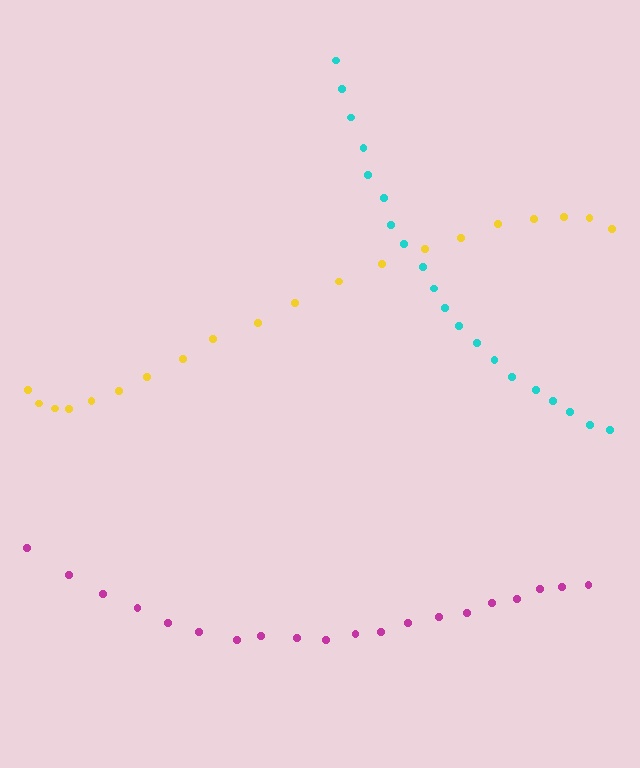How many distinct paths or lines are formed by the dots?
There are 3 distinct paths.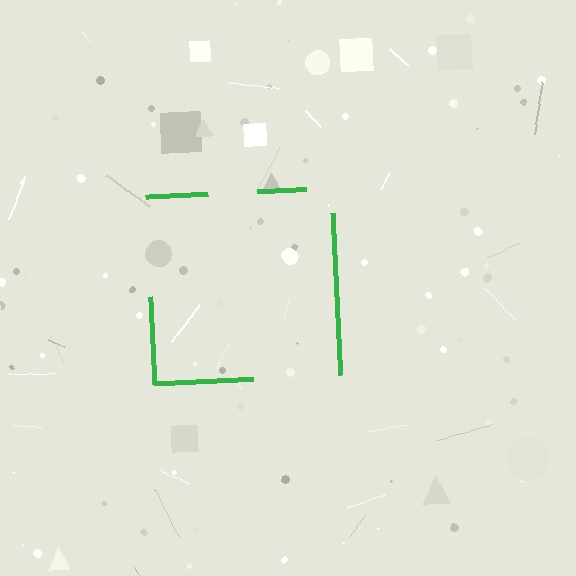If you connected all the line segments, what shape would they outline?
They would outline a square.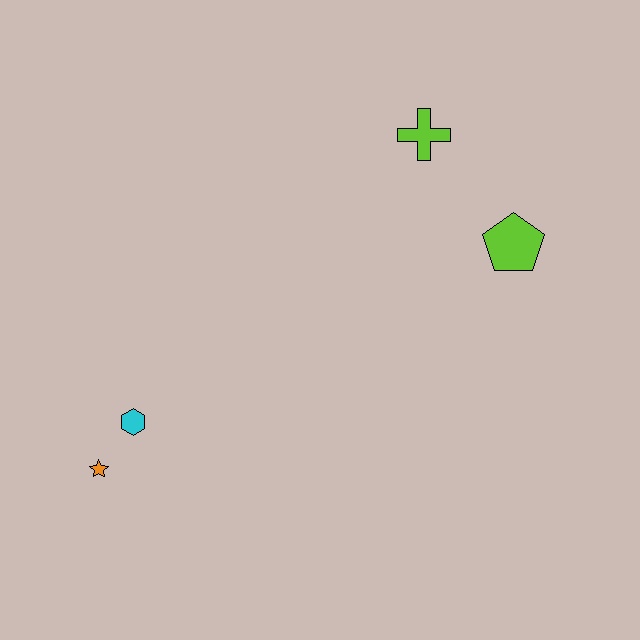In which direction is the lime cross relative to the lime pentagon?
The lime cross is above the lime pentagon.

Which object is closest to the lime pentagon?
The lime cross is closest to the lime pentagon.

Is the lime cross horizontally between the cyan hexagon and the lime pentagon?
Yes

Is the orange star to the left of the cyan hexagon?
Yes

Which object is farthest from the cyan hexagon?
The lime pentagon is farthest from the cyan hexagon.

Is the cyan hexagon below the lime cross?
Yes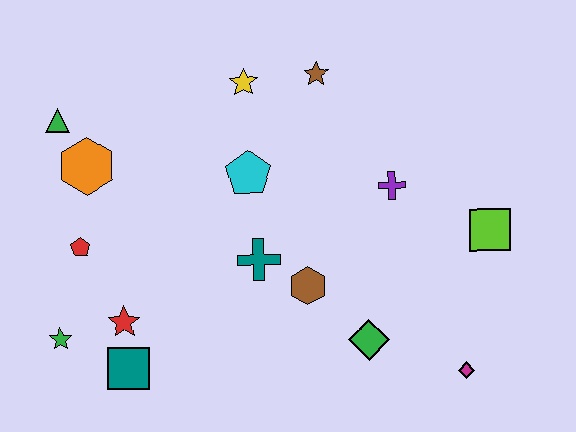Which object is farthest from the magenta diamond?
The green triangle is farthest from the magenta diamond.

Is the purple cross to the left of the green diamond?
No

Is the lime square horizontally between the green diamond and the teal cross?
No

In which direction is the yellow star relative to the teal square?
The yellow star is above the teal square.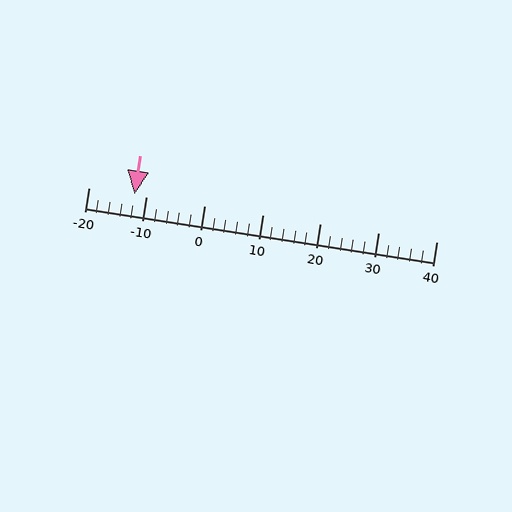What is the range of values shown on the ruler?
The ruler shows values from -20 to 40.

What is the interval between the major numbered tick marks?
The major tick marks are spaced 10 units apart.